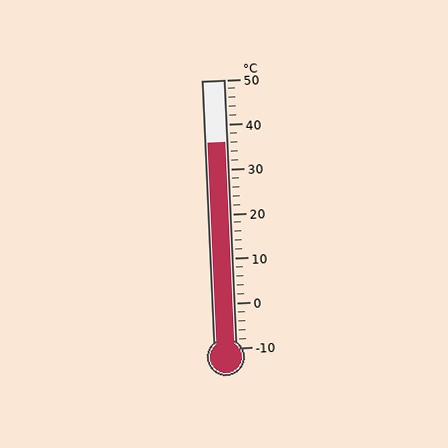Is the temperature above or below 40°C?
The temperature is below 40°C.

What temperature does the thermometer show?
The thermometer shows approximately 36°C.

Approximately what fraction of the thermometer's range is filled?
The thermometer is filled to approximately 75% of its range.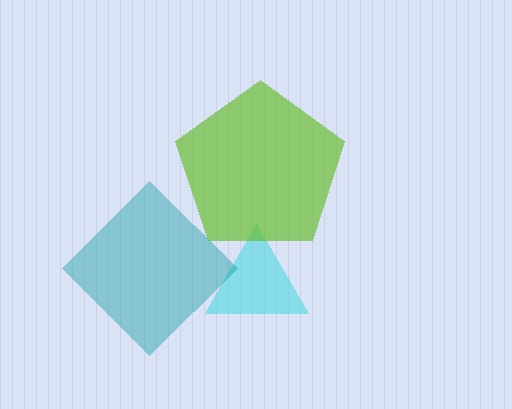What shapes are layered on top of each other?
The layered shapes are: a cyan triangle, a lime pentagon, a teal diamond.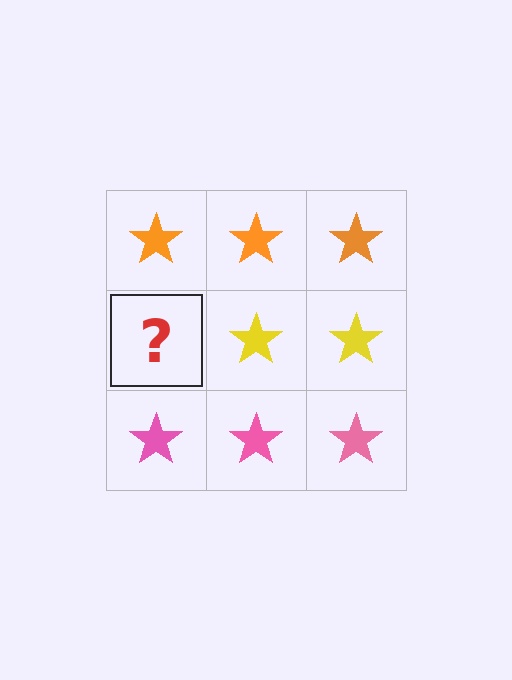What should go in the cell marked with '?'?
The missing cell should contain a yellow star.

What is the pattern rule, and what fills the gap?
The rule is that each row has a consistent color. The gap should be filled with a yellow star.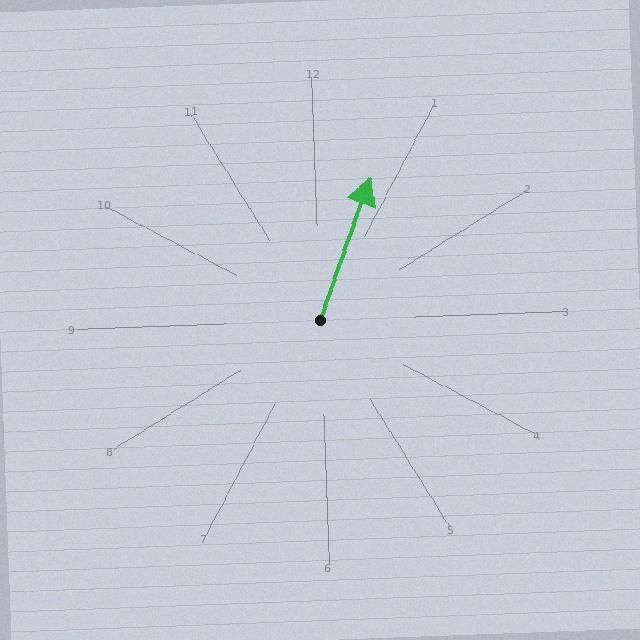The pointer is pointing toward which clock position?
Roughly 1 o'clock.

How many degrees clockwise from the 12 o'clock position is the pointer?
Approximately 22 degrees.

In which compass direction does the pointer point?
North.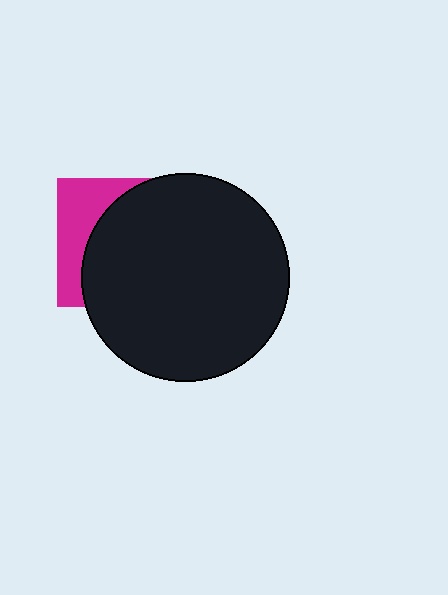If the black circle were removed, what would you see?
You would see the complete magenta square.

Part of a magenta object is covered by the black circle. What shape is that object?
It is a square.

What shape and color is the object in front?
The object in front is a black circle.